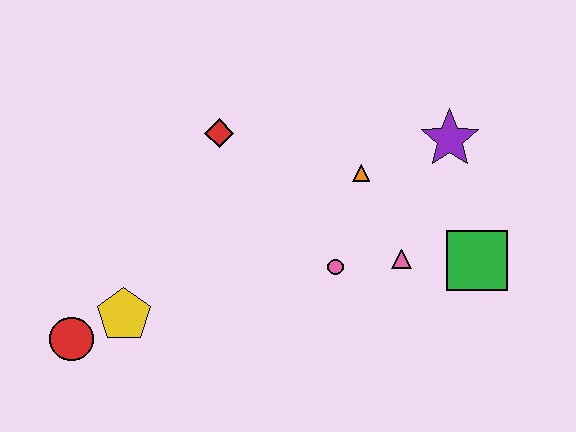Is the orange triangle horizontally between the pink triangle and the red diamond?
Yes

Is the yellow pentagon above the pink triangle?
No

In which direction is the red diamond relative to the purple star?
The red diamond is to the left of the purple star.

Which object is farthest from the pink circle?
The red circle is farthest from the pink circle.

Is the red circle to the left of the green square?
Yes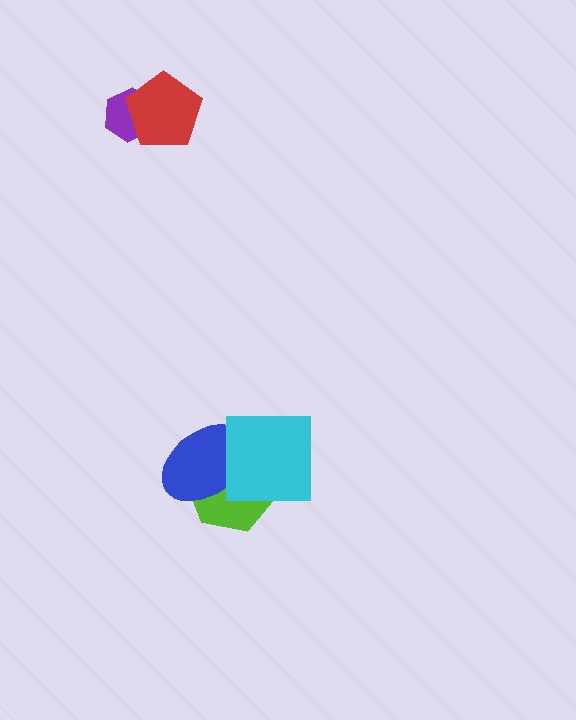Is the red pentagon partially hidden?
No, no other shape covers it.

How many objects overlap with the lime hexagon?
2 objects overlap with the lime hexagon.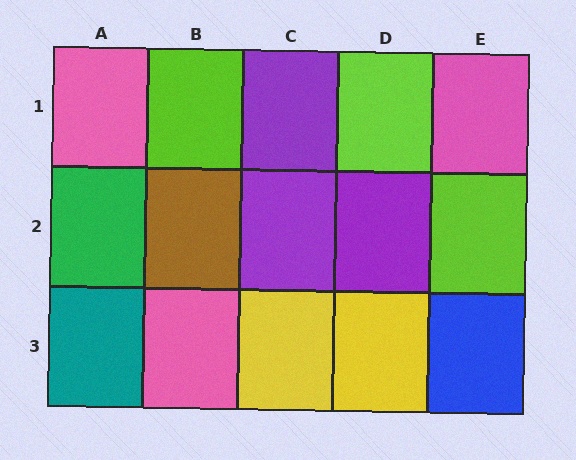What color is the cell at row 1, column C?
Purple.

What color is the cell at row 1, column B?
Lime.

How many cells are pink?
3 cells are pink.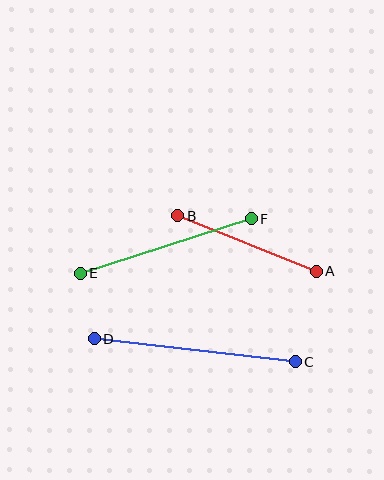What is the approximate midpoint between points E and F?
The midpoint is at approximately (166, 246) pixels.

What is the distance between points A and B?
The distance is approximately 149 pixels.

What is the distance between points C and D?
The distance is approximately 202 pixels.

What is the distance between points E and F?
The distance is approximately 180 pixels.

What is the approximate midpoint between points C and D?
The midpoint is at approximately (194, 350) pixels.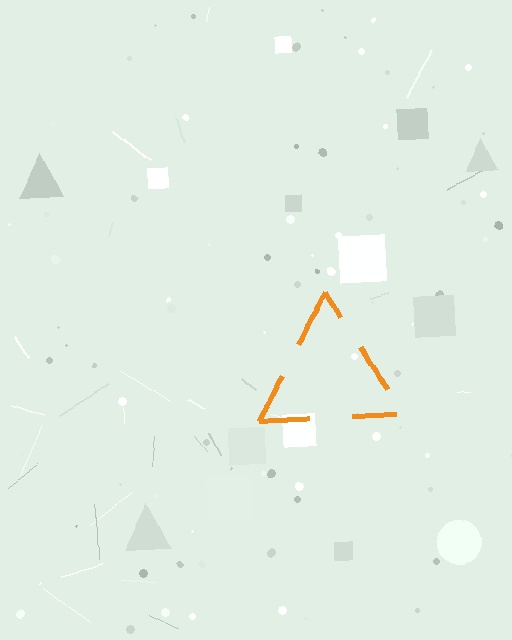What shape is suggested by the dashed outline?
The dashed outline suggests a triangle.